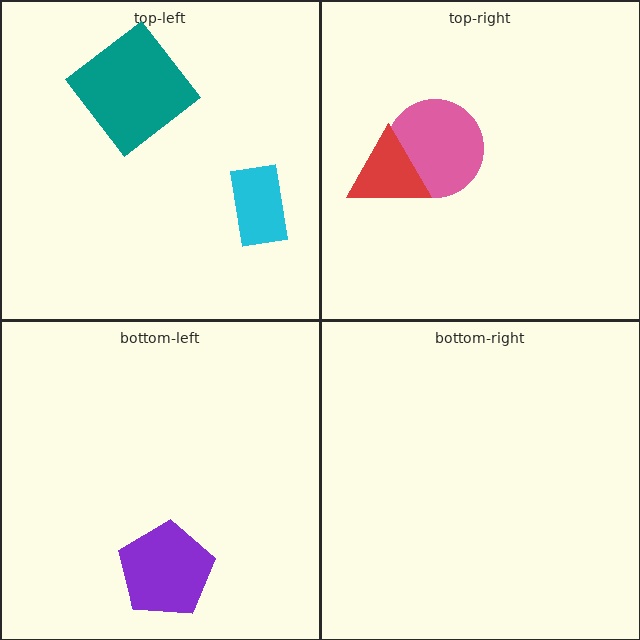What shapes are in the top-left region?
The teal diamond, the cyan rectangle.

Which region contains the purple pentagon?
The bottom-left region.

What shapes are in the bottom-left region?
The blue trapezoid, the purple pentagon.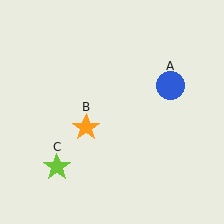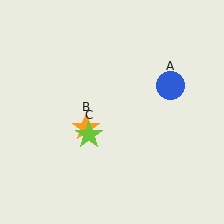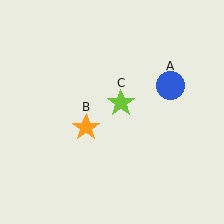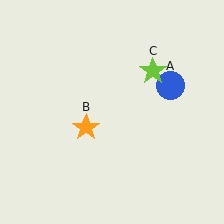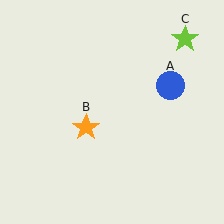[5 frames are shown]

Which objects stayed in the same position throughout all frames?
Blue circle (object A) and orange star (object B) remained stationary.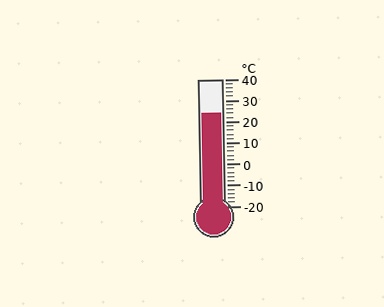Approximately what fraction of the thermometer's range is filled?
The thermometer is filled to approximately 75% of its range.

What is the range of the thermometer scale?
The thermometer scale ranges from -20°C to 40°C.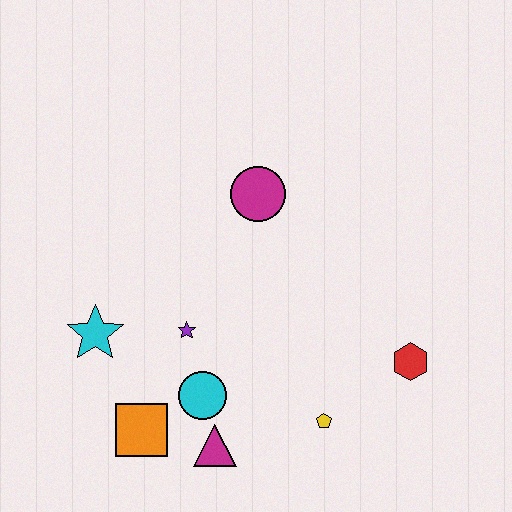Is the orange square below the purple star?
Yes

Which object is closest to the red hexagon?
The yellow pentagon is closest to the red hexagon.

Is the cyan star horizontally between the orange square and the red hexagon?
No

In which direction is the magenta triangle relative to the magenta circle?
The magenta triangle is below the magenta circle.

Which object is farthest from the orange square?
The red hexagon is farthest from the orange square.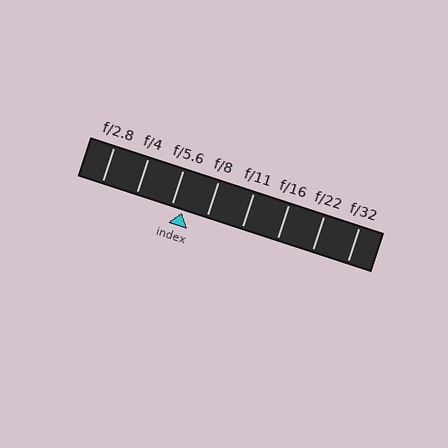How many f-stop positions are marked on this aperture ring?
There are 8 f-stop positions marked.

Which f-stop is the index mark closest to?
The index mark is closest to f/5.6.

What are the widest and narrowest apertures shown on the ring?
The widest aperture shown is f/2.8 and the narrowest is f/32.